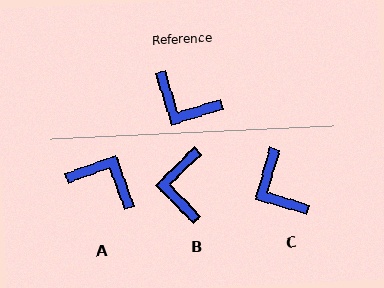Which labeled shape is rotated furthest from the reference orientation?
A, about 177 degrees away.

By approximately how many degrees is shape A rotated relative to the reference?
Approximately 177 degrees clockwise.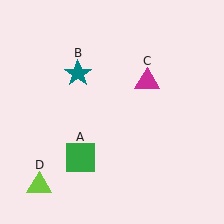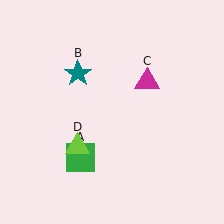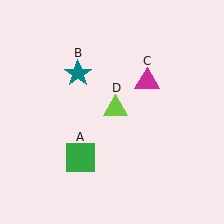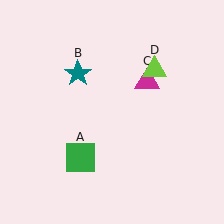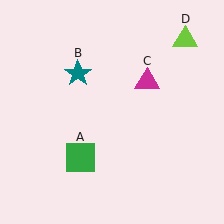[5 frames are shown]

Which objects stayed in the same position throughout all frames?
Green square (object A) and teal star (object B) and magenta triangle (object C) remained stationary.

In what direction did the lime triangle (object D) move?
The lime triangle (object D) moved up and to the right.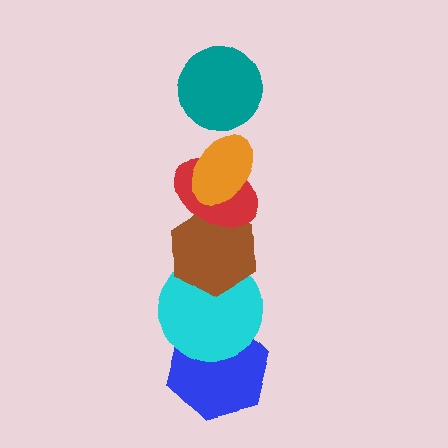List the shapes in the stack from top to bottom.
From top to bottom: the teal circle, the orange ellipse, the red ellipse, the brown hexagon, the cyan circle, the blue hexagon.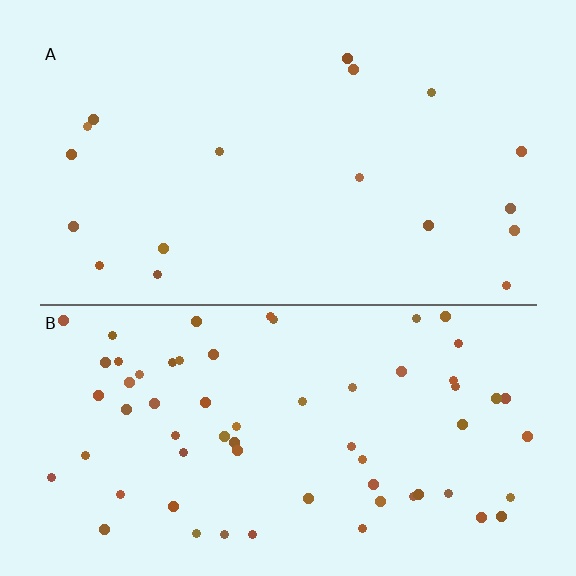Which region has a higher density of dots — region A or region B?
B (the bottom).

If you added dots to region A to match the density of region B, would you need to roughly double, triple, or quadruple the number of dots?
Approximately quadruple.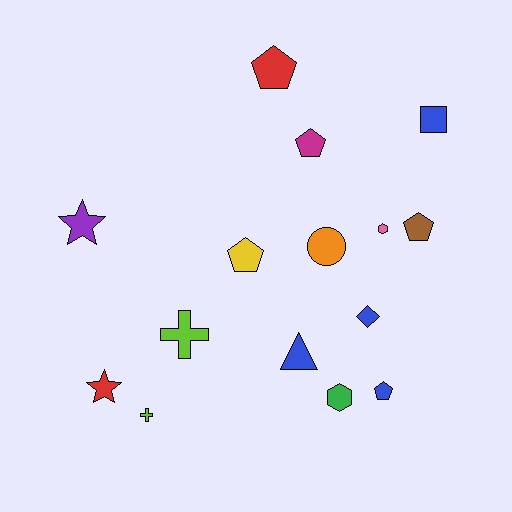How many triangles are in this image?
There is 1 triangle.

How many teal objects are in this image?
There are no teal objects.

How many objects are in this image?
There are 15 objects.